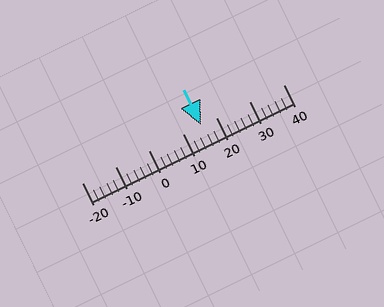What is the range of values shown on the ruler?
The ruler shows values from -20 to 40.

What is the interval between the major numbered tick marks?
The major tick marks are spaced 10 units apart.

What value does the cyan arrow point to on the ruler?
The cyan arrow points to approximately 16.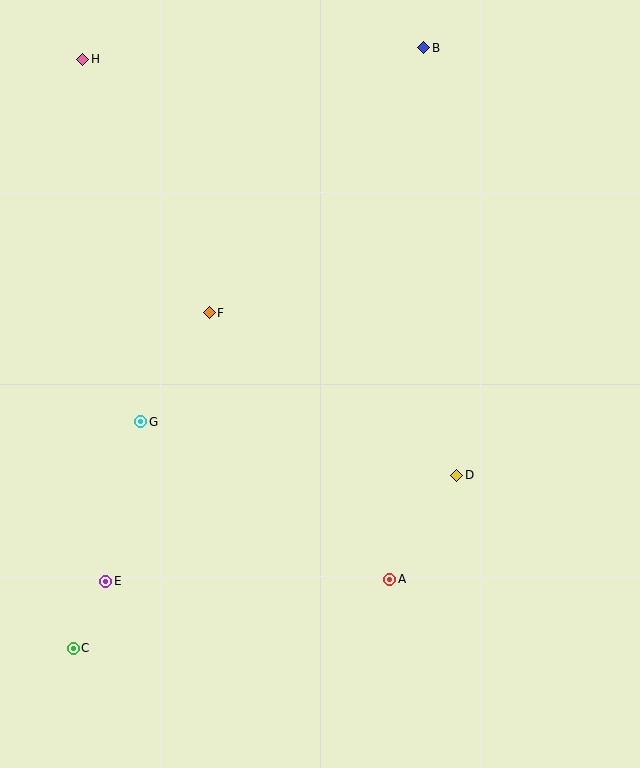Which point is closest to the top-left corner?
Point H is closest to the top-left corner.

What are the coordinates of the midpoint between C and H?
The midpoint between C and H is at (78, 354).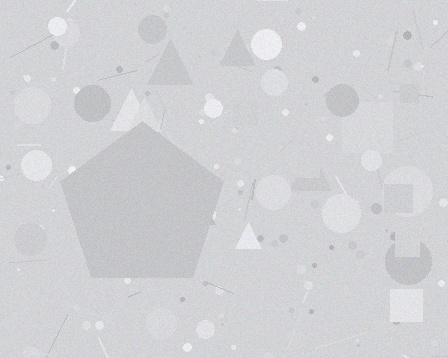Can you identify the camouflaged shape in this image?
The camouflaged shape is a pentagon.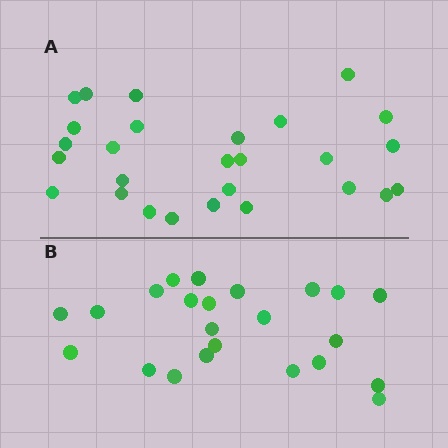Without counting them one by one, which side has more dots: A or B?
Region A (the top region) has more dots.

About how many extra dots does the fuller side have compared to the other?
Region A has about 4 more dots than region B.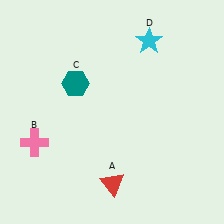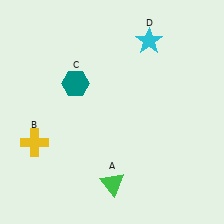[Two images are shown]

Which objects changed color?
A changed from red to green. B changed from pink to yellow.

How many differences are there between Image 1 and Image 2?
There are 2 differences between the two images.